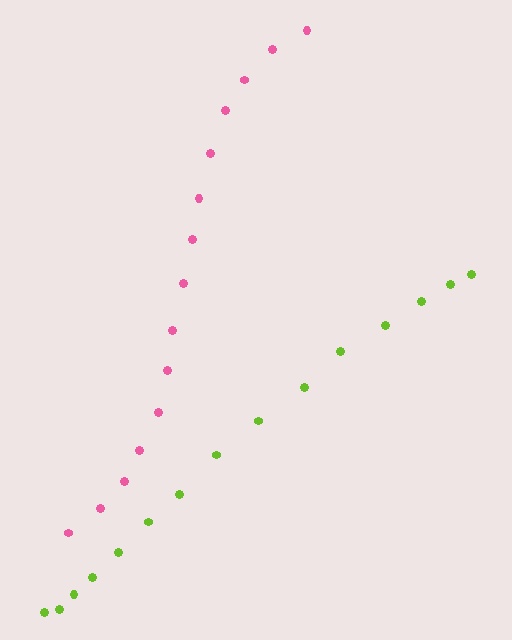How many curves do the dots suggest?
There are 2 distinct paths.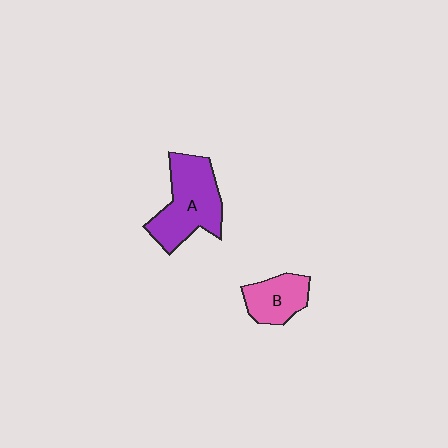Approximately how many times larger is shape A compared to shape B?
Approximately 1.8 times.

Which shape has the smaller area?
Shape B (pink).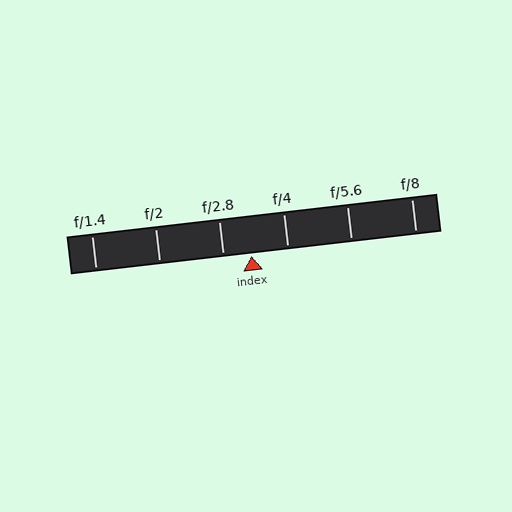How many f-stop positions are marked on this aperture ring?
There are 6 f-stop positions marked.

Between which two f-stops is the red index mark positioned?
The index mark is between f/2.8 and f/4.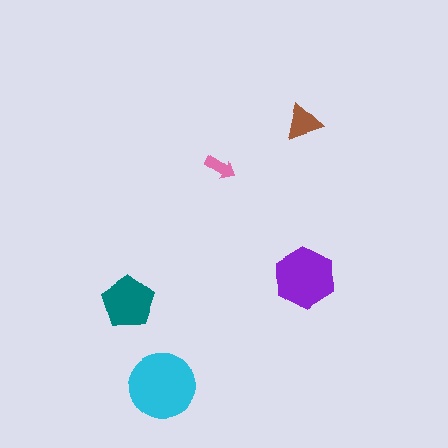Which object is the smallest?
The pink arrow.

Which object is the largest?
The cyan circle.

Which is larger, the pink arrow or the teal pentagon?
The teal pentagon.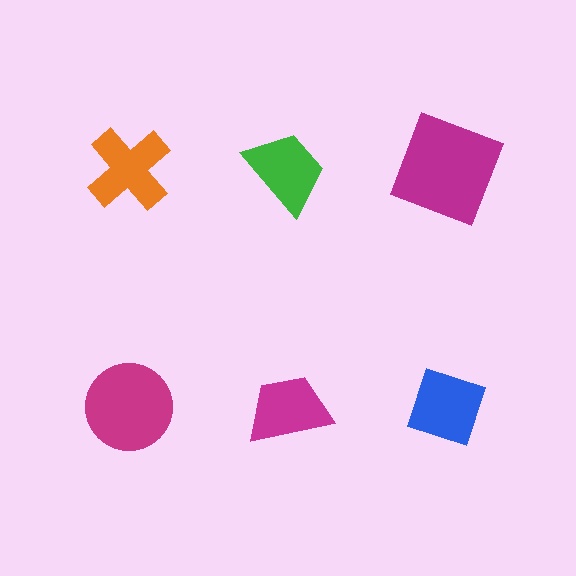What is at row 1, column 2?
A green trapezoid.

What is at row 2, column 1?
A magenta circle.